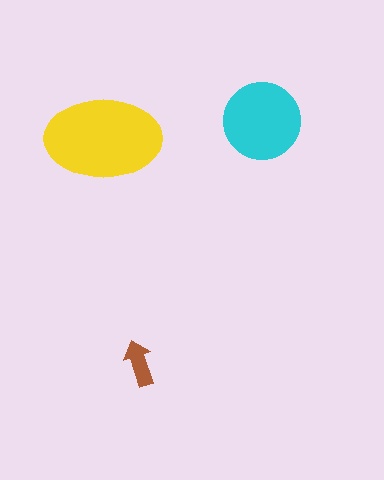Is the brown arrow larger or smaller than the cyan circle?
Smaller.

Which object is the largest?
The yellow ellipse.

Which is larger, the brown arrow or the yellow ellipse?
The yellow ellipse.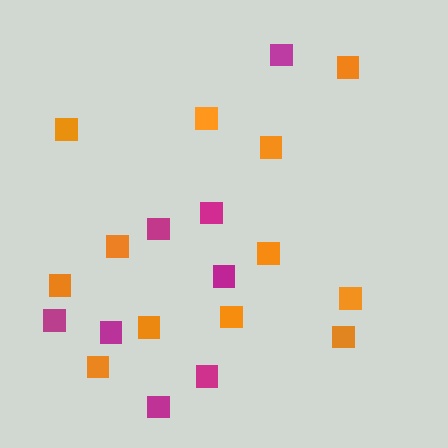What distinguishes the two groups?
There are 2 groups: one group of orange squares (12) and one group of magenta squares (8).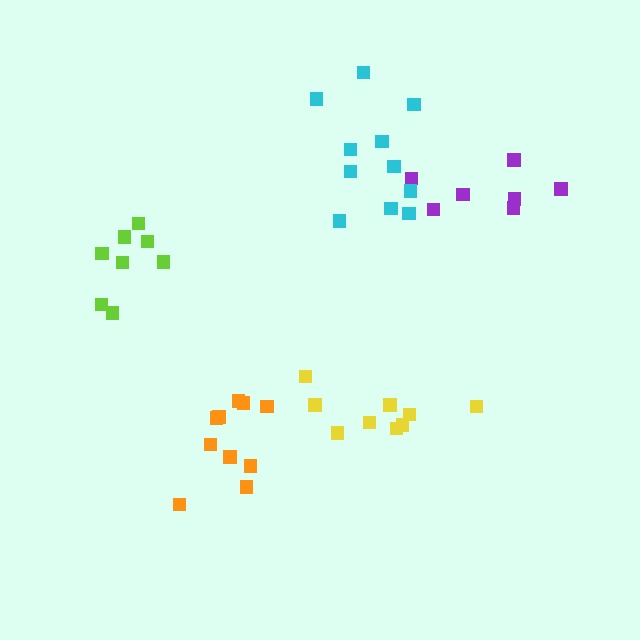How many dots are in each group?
Group 1: 8 dots, Group 2: 7 dots, Group 3: 11 dots, Group 4: 9 dots, Group 5: 10 dots (45 total).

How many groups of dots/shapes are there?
There are 5 groups.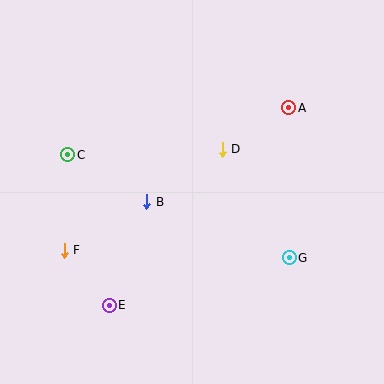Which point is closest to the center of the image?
Point B at (146, 202) is closest to the center.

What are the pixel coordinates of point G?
Point G is at (289, 258).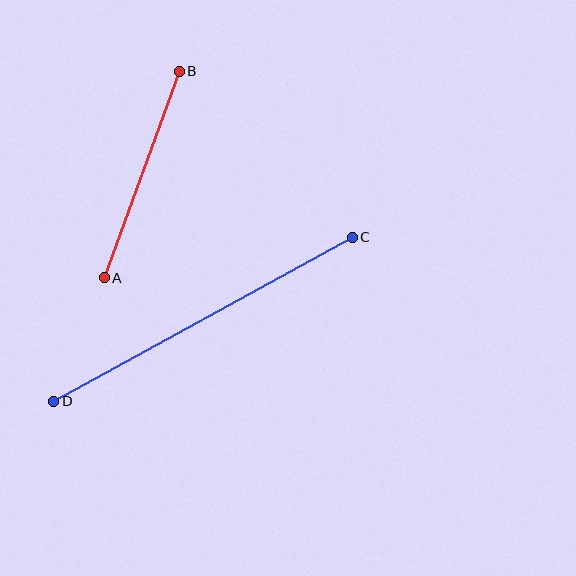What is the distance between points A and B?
The distance is approximately 219 pixels.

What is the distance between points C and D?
The distance is approximately 340 pixels.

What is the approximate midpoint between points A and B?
The midpoint is at approximately (142, 175) pixels.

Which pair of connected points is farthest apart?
Points C and D are farthest apart.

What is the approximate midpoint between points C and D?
The midpoint is at approximately (203, 319) pixels.